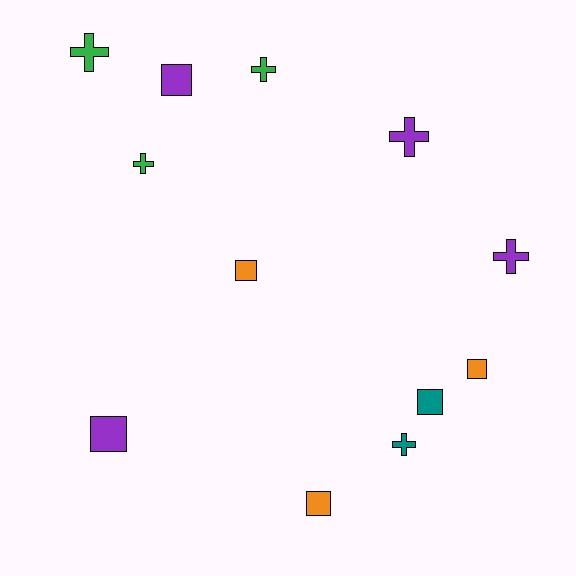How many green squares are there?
There are no green squares.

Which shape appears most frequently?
Cross, with 6 objects.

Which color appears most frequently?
Purple, with 4 objects.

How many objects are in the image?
There are 12 objects.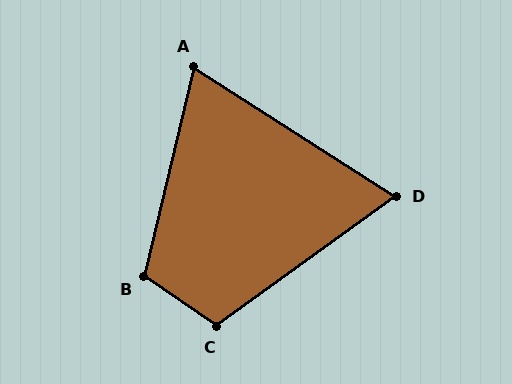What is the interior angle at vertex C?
Approximately 109 degrees (obtuse).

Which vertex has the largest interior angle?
B, at approximately 111 degrees.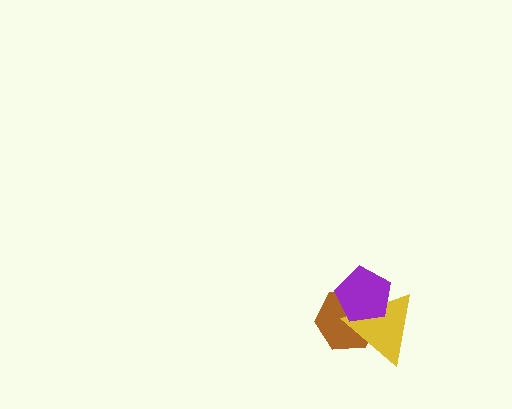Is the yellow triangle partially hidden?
Yes, it is partially covered by another shape.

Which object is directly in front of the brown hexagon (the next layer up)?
The yellow triangle is directly in front of the brown hexagon.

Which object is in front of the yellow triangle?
The purple pentagon is in front of the yellow triangle.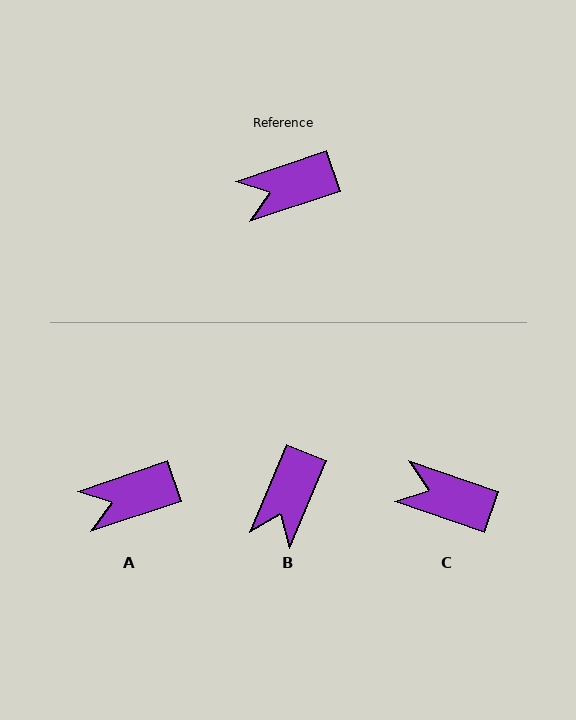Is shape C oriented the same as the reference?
No, it is off by about 38 degrees.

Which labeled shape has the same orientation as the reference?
A.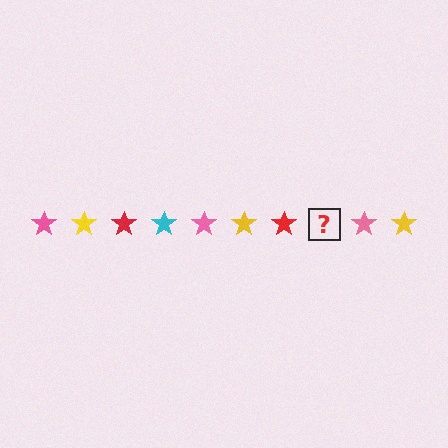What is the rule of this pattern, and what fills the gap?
The rule is that the pattern cycles through pink, yellow, red, cyan stars. The gap should be filled with a cyan star.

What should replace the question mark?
The question mark should be replaced with a cyan star.